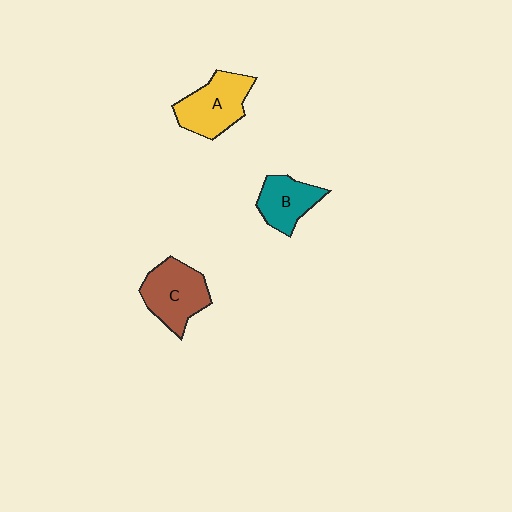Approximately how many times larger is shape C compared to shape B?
Approximately 1.4 times.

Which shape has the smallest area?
Shape B (teal).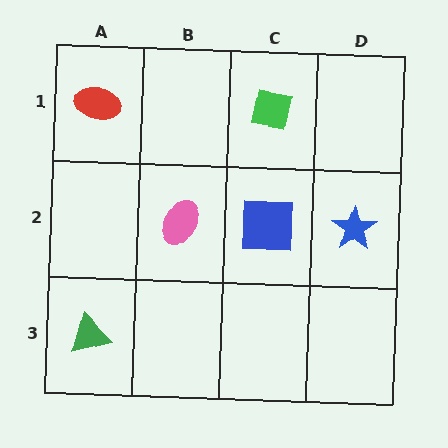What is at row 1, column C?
A green square.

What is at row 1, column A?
A red ellipse.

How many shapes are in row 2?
3 shapes.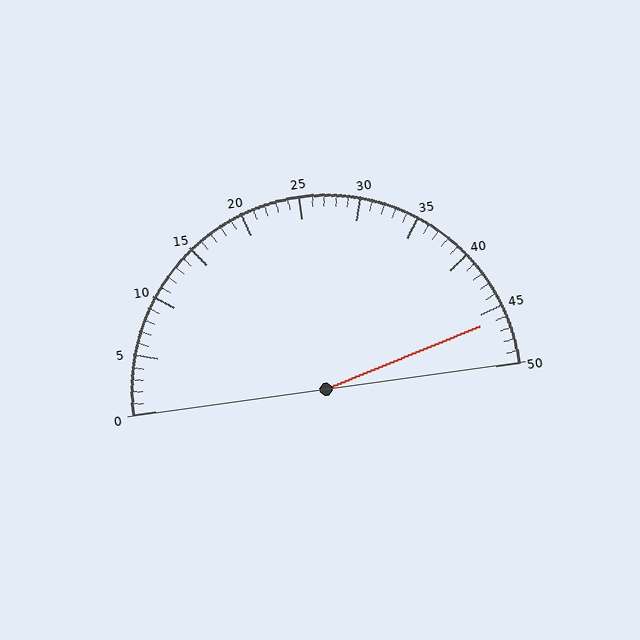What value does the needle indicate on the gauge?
The needle indicates approximately 46.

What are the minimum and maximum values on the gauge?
The gauge ranges from 0 to 50.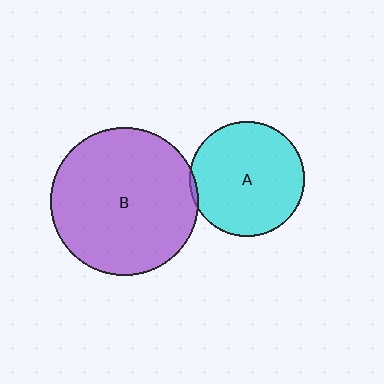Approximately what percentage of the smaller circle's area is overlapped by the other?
Approximately 5%.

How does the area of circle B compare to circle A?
Approximately 1.7 times.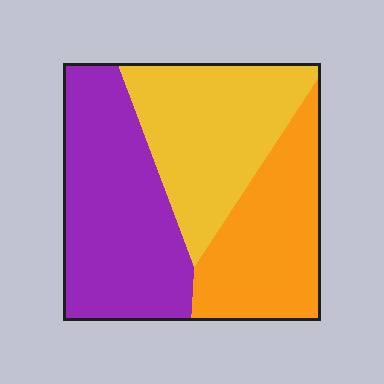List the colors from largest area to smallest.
From largest to smallest: purple, yellow, orange.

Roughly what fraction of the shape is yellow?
Yellow takes up between a sixth and a third of the shape.